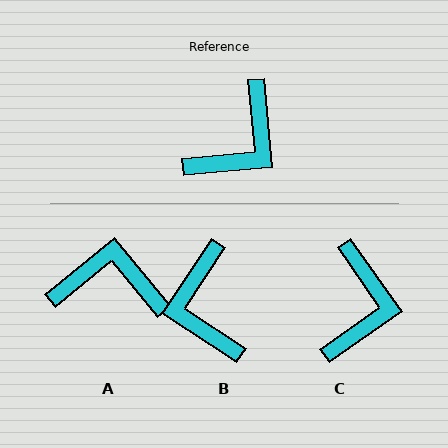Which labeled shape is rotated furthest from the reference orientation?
B, about 128 degrees away.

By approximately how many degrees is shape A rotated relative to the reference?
Approximately 124 degrees counter-clockwise.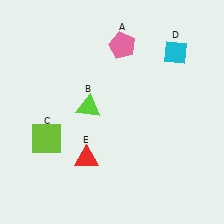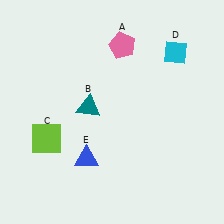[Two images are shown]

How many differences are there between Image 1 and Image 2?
There are 2 differences between the two images.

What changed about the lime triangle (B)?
In Image 1, B is lime. In Image 2, it changed to teal.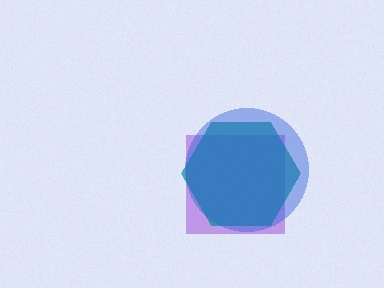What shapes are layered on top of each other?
The layered shapes are: a purple square, a teal hexagon, a blue circle.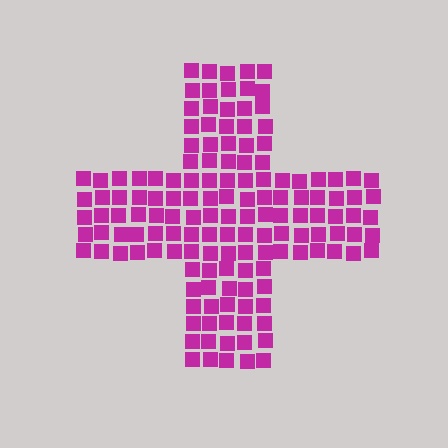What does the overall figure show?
The overall figure shows a cross.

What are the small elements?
The small elements are squares.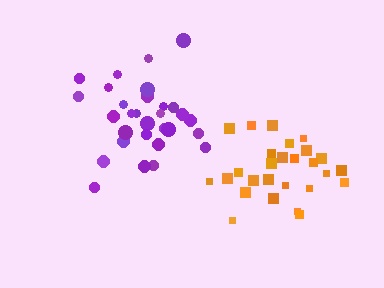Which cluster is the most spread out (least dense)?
Purple.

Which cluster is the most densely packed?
Orange.